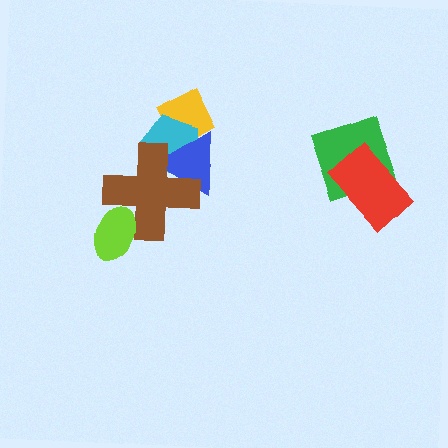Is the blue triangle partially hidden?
Yes, it is partially covered by another shape.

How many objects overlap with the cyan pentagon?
3 objects overlap with the cyan pentagon.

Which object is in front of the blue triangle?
The brown cross is in front of the blue triangle.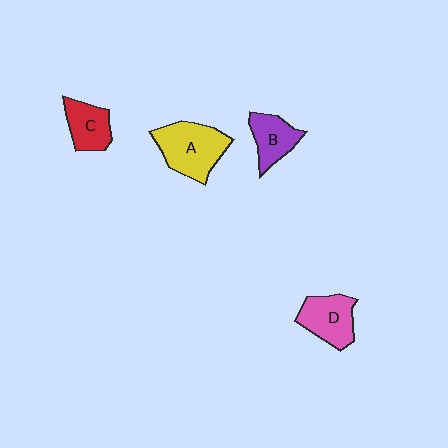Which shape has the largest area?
Shape A (yellow).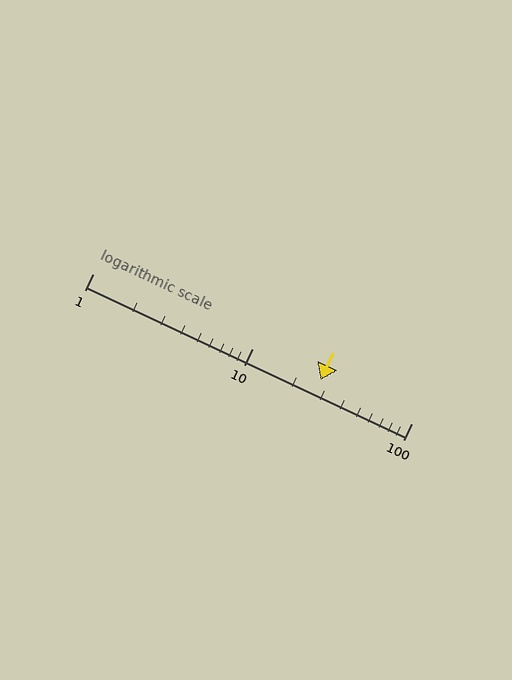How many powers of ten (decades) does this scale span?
The scale spans 2 decades, from 1 to 100.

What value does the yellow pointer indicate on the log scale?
The pointer indicates approximately 27.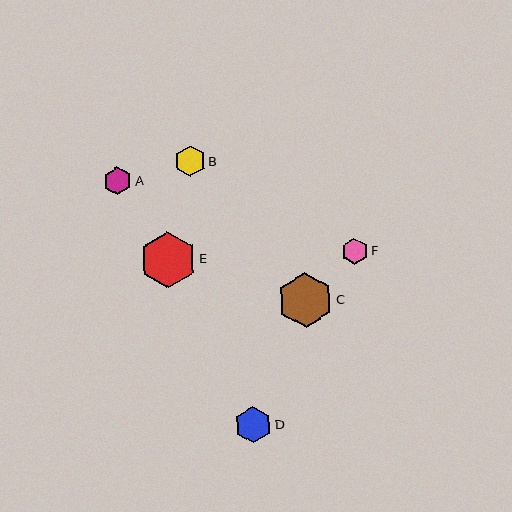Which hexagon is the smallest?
Hexagon F is the smallest with a size of approximately 27 pixels.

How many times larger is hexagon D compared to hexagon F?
Hexagon D is approximately 1.4 times the size of hexagon F.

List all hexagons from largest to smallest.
From largest to smallest: E, C, D, B, A, F.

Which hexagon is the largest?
Hexagon E is the largest with a size of approximately 56 pixels.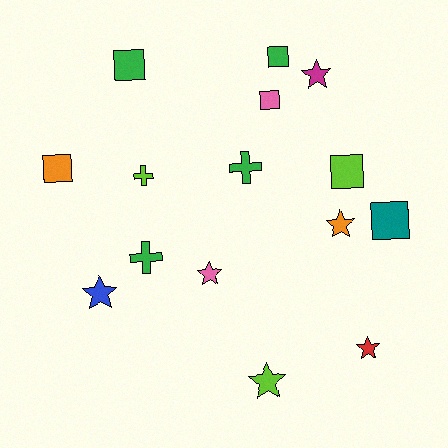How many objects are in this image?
There are 15 objects.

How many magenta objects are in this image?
There is 1 magenta object.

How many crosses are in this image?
There are 3 crosses.